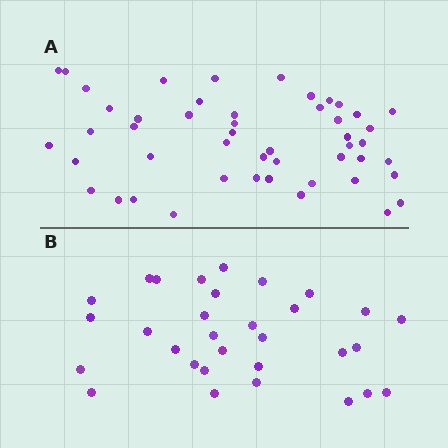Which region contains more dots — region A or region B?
Region A (the top region) has more dots.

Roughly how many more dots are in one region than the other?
Region A has approximately 20 more dots than region B.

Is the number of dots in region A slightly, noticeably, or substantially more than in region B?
Region A has substantially more. The ratio is roughly 1.6 to 1.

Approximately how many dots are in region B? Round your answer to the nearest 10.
About 30 dots. (The exact count is 31, which rounds to 30.)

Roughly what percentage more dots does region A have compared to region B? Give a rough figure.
About 60% more.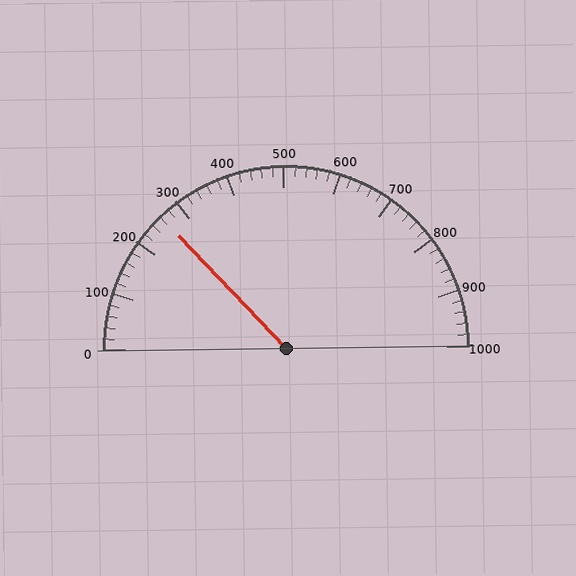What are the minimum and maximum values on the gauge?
The gauge ranges from 0 to 1000.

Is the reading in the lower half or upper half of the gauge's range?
The reading is in the lower half of the range (0 to 1000).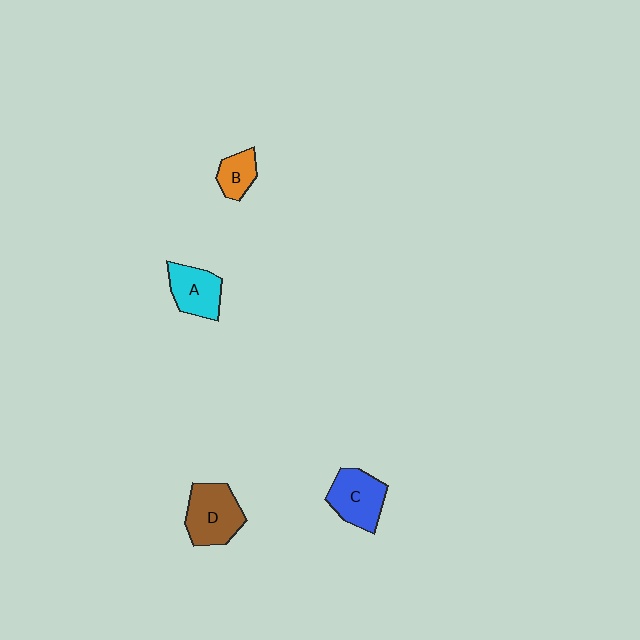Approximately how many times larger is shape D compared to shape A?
Approximately 1.3 times.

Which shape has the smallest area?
Shape B (orange).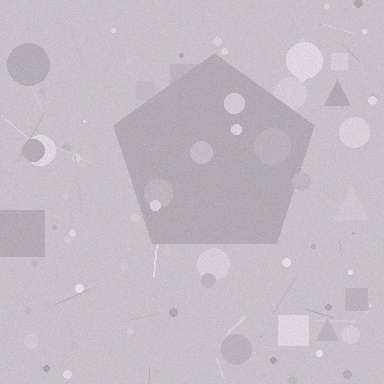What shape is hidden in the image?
A pentagon is hidden in the image.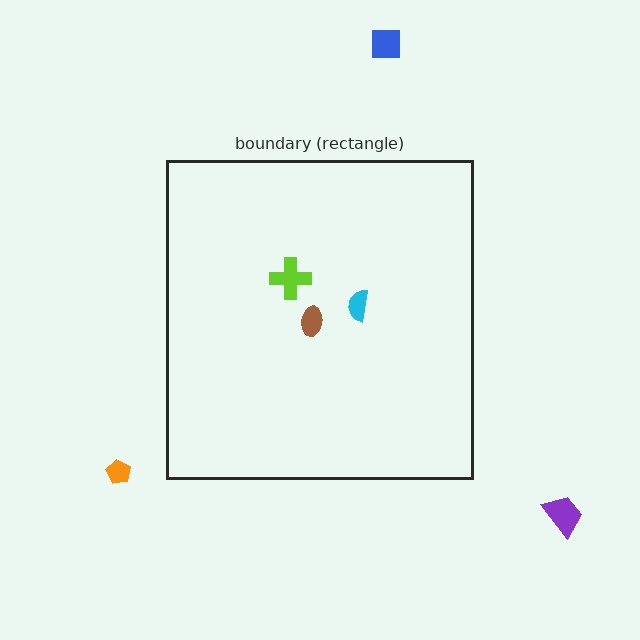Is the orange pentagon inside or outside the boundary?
Outside.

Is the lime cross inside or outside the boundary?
Inside.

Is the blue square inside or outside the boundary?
Outside.